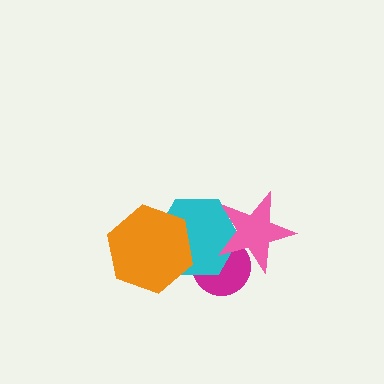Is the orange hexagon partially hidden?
No, no other shape covers it.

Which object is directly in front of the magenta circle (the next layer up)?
The cyan hexagon is directly in front of the magenta circle.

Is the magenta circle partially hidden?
Yes, it is partially covered by another shape.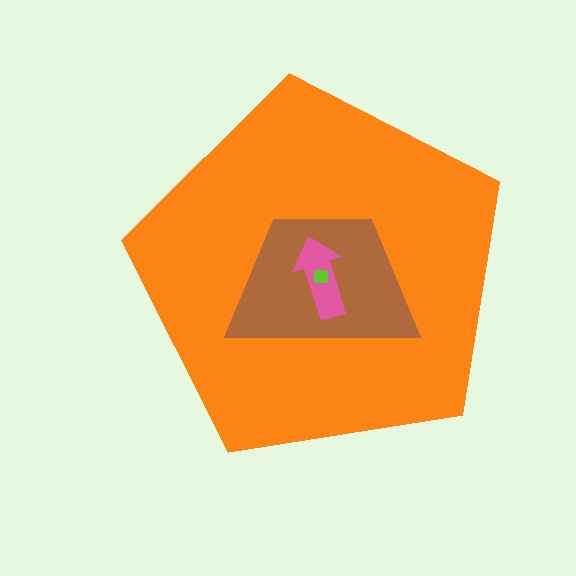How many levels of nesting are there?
4.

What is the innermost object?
The lime square.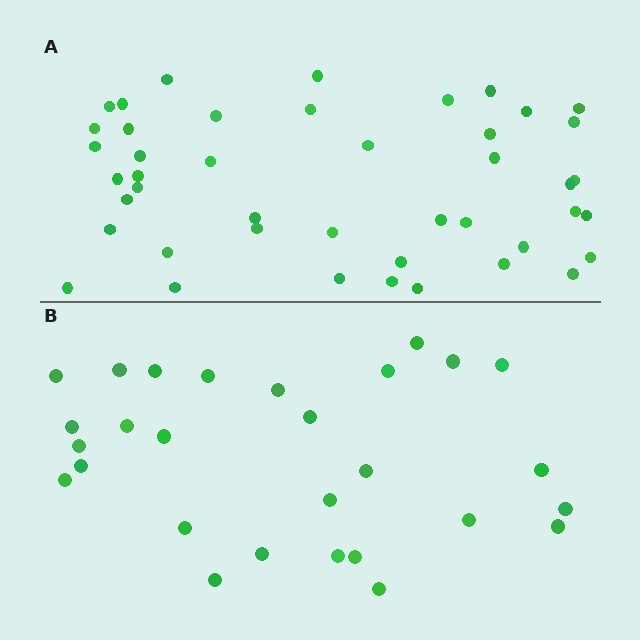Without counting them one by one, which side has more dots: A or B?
Region A (the top region) has more dots.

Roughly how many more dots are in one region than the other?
Region A has approximately 15 more dots than region B.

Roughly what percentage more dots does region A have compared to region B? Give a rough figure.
About 55% more.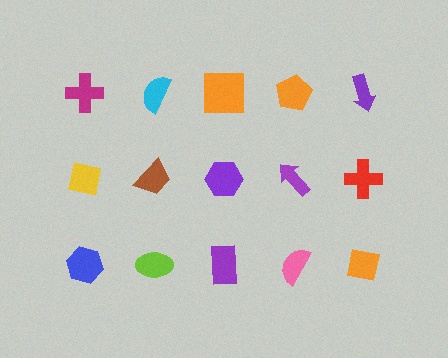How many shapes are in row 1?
5 shapes.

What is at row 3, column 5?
An orange square.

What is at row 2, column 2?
A brown trapezoid.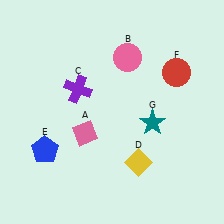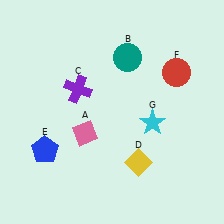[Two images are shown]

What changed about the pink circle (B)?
In Image 1, B is pink. In Image 2, it changed to teal.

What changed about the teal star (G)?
In Image 1, G is teal. In Image 2, it changed to cyan.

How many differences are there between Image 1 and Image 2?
There are 2 differences between the two images.